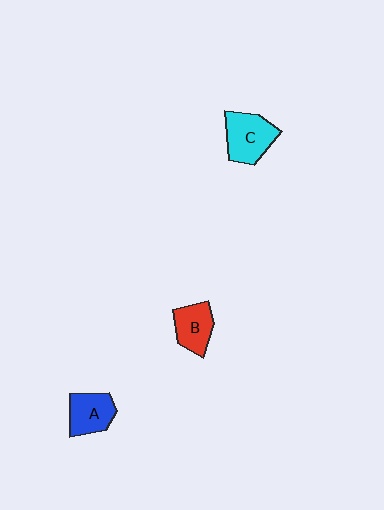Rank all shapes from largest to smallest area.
From largest to smallest: C (cyan), A (blue), B (red).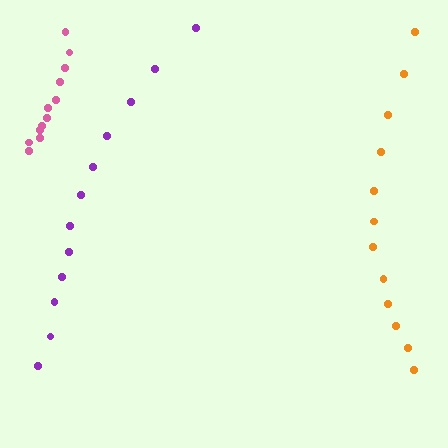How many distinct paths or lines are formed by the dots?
There are 3 distinct paths.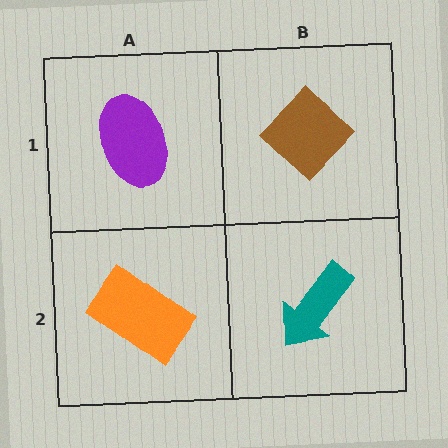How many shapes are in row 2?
2 shapes.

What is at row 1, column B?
A brown diamond.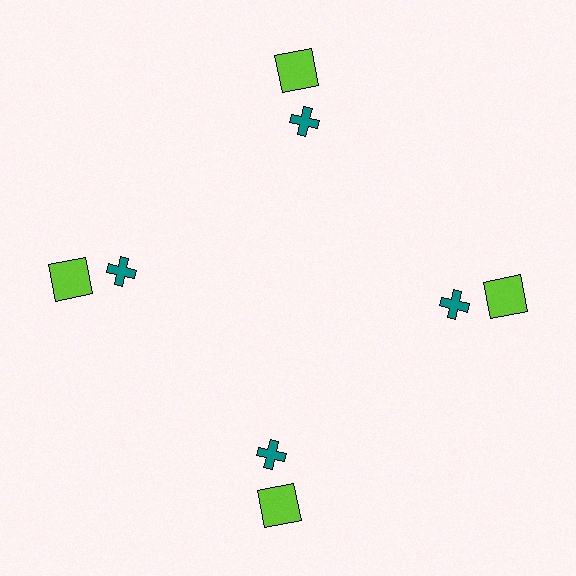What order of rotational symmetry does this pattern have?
This pattern has 4-fold rotational symmetry.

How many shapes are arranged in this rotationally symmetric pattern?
There are 8 shapes, arranged in 4 groups of 2.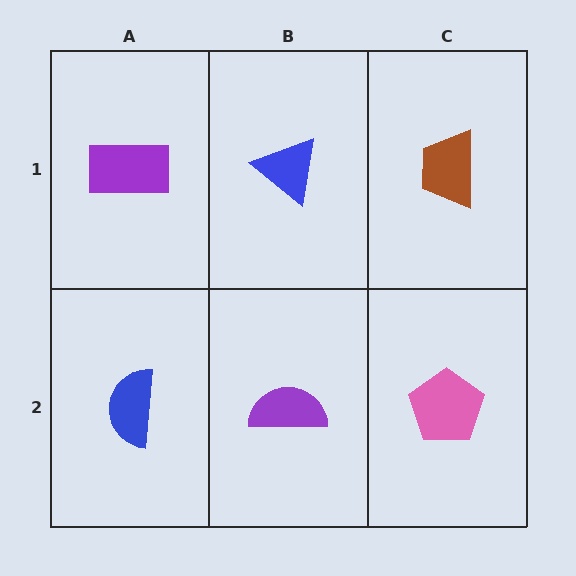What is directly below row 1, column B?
A purple semicircle.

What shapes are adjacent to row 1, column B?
A purple semicircle (row 2, column B), a purple rectangle (row 1, column A), a brown trapezoid (row 1, column C).